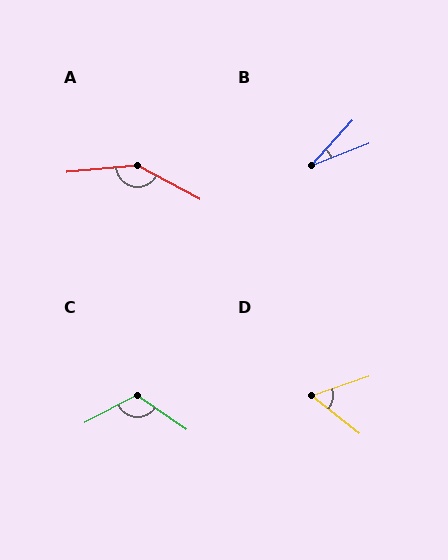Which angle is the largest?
A, at approximately 146 degrees.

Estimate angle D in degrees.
Approximately 57 degrees.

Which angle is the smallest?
B, at approximately 26 degrees.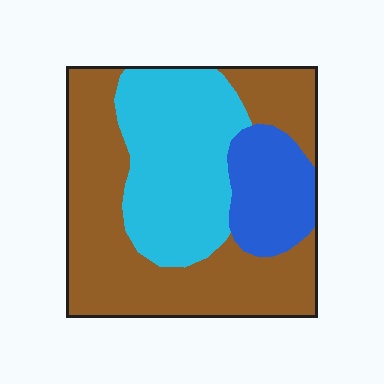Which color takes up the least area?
Blue, at roughly 15%.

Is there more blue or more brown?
Brown.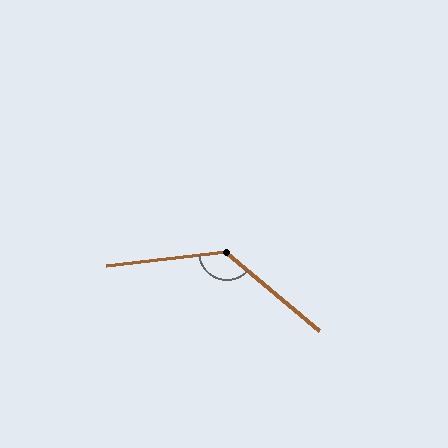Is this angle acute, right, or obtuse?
It is obtuse.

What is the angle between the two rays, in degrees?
Approximately 133 degrees.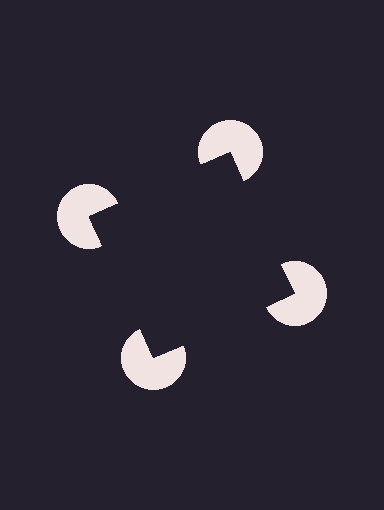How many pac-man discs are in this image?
There are 4 — one at each vertex of the illusory square.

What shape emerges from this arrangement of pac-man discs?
An illusory square — its edges are inferred from the aligned wedge cuts in the pac-man discs, not physically drawn.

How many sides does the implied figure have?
4 sides.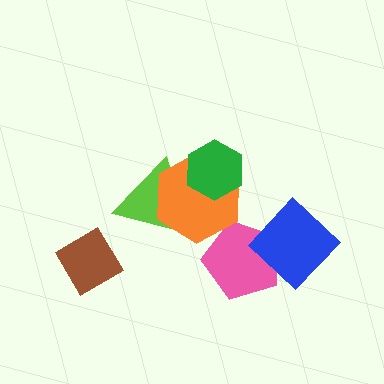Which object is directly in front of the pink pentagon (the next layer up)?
The blue diamond is directly in front of the pink pentagon.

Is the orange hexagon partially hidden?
Yes, it is partially covered by another shape.